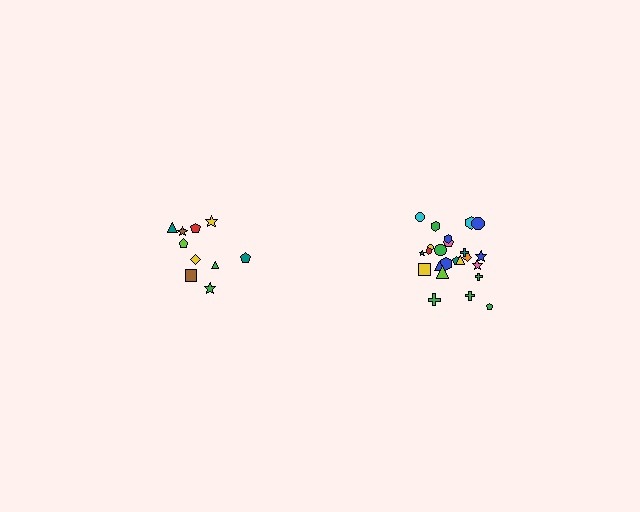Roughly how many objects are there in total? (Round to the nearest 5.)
Roughly 35 objects in total.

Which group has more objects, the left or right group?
The right group.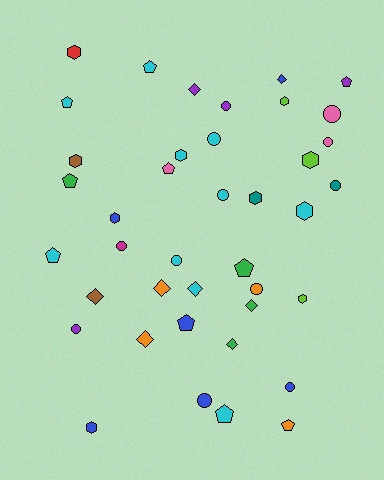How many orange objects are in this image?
There are 4 orange objects.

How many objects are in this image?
There are 40 objects.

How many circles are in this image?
There are 12 circles.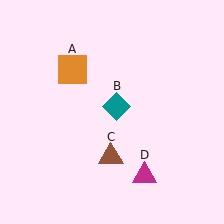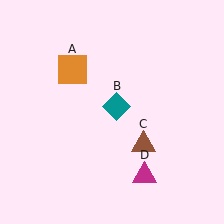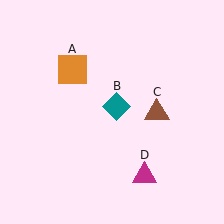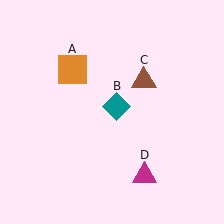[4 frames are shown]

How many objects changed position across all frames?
1 object changed position: brown triangle (object C).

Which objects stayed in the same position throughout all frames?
Orange square (object A) and teal diamond (object B) and magenta triangle (object D) remained stationary.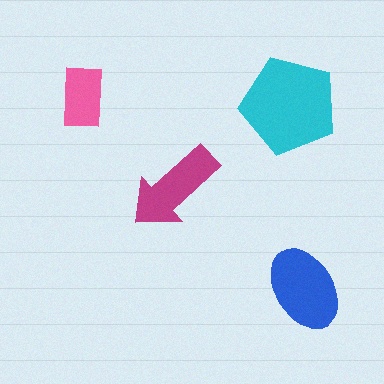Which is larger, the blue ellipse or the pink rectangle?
The blue ellipse.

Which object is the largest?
The cyan pentagon.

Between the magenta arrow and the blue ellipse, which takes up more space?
The blue ellipse.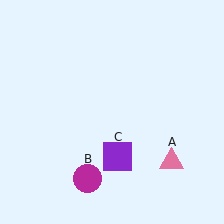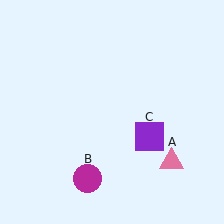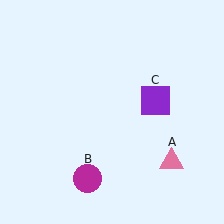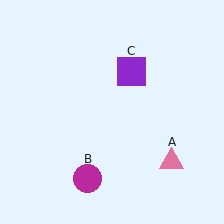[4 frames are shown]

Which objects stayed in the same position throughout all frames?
Pink triangle (object A) and magenta circle (object B) remained stationary.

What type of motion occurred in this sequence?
The purple square (object C) rotated counterclockwise around the center of the scene.